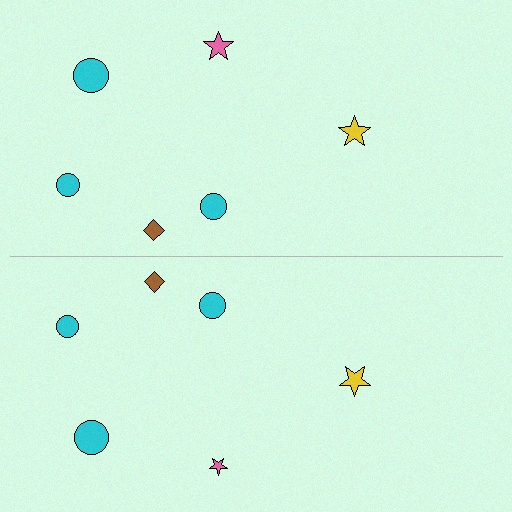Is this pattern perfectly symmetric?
No, the pattern is not perfectly symmetric. The pink star on the bottom side has a different size than its mirror counterpart.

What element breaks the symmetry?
The pink star on the bottom side has a different size than its mirror counterpart.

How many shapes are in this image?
There are 12 shapes in this image.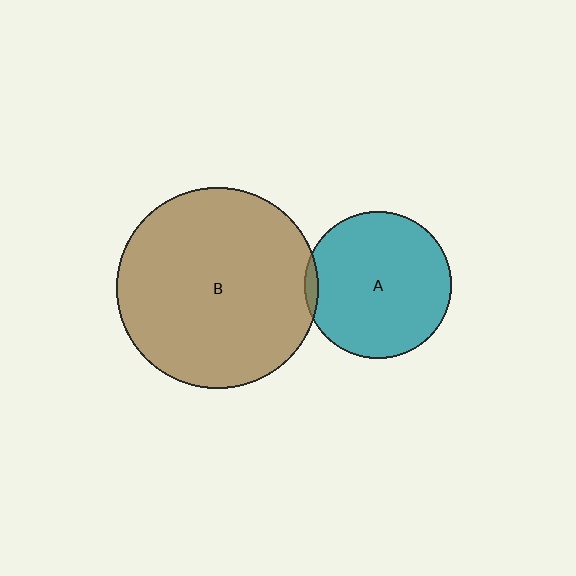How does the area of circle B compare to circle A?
Approximately 1.9 times.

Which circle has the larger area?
Circle B (brown).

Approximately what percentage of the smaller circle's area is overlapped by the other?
Approximately 5%.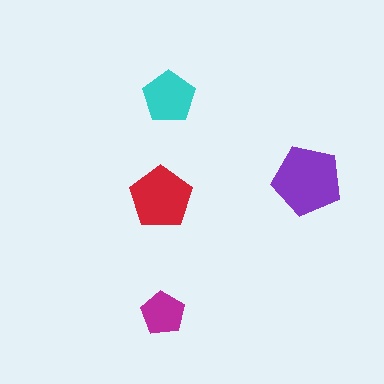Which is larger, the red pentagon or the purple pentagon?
The purple one.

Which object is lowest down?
The magenta pentagon is bottommost.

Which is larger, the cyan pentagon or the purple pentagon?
The purple one.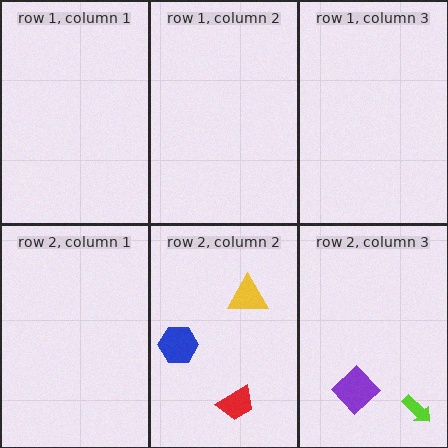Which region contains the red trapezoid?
The row 2, column 2 region.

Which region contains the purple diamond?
The row 2, column 3 region.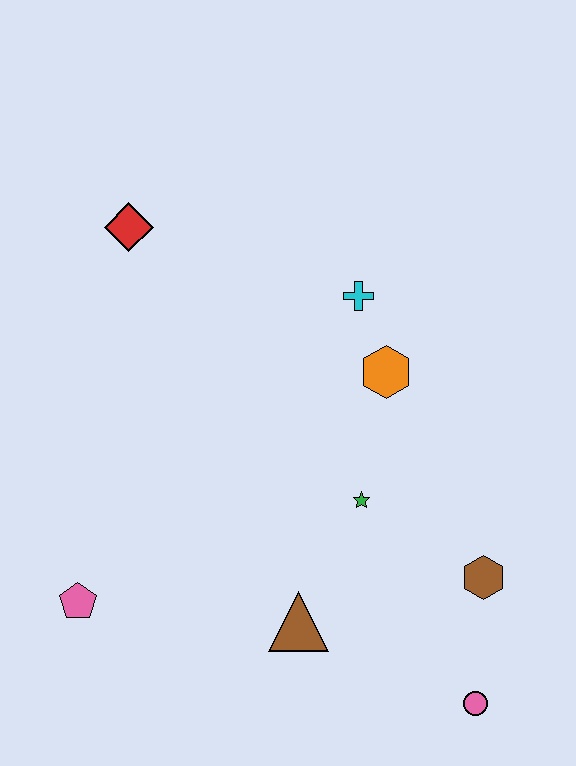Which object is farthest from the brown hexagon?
The red diamond is farthest from the brown hexagon.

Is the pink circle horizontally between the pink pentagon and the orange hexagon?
No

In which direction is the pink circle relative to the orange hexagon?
The pink circle is below the orange hexagon.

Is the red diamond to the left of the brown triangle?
Yes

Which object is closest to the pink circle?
The brown hexagon is closest to the pink circle.